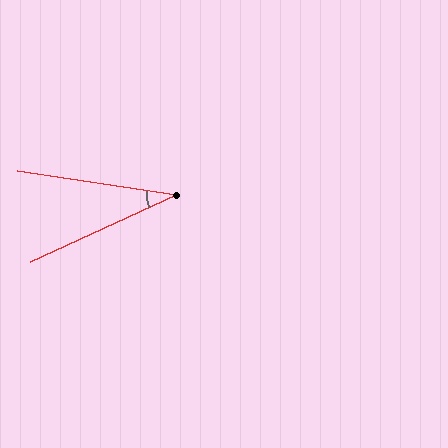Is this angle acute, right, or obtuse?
It is acute.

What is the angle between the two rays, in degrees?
Approximately 33 degrees.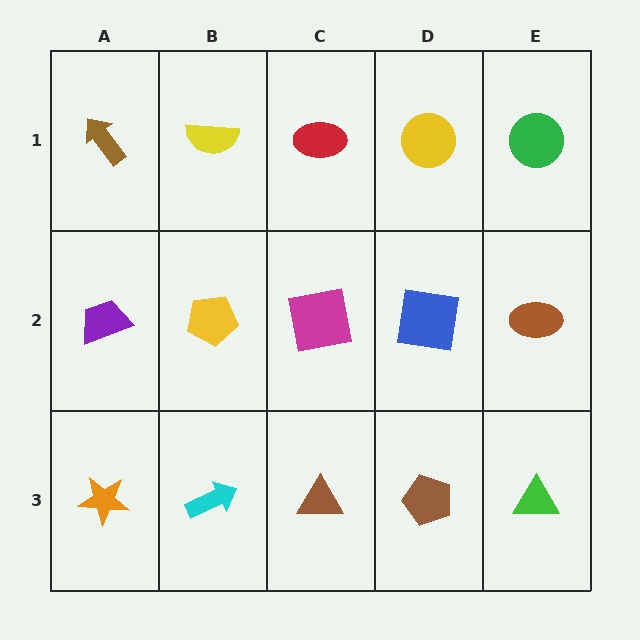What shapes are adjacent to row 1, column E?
A brown ellipse (row 2, column E), a yellow circle (row 1, column D).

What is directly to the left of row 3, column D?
A brown triangle.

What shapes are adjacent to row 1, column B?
A yellow pentagon (row 2, column B), a brown arrow (row 1, column A), a red ellipse (row 1, column C).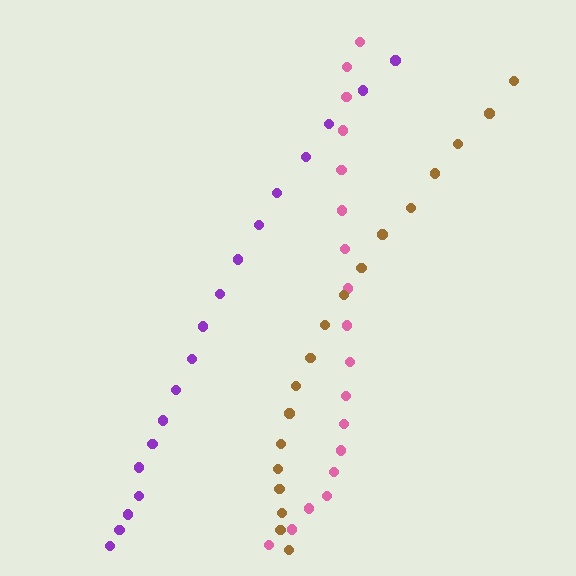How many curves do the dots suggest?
There are 3 distinct paths.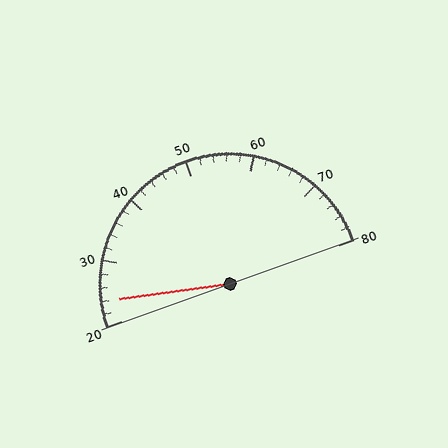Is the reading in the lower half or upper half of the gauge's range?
The reading is in the lower half of the range (20 to 80).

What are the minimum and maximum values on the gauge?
The gauge ranges from 20 to 80.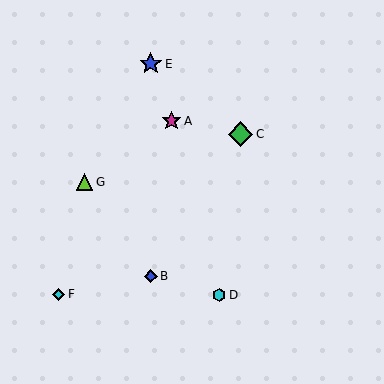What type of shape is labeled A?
Shape A is a magenta star.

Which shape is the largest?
The green diamond (labeled C) is the largest.